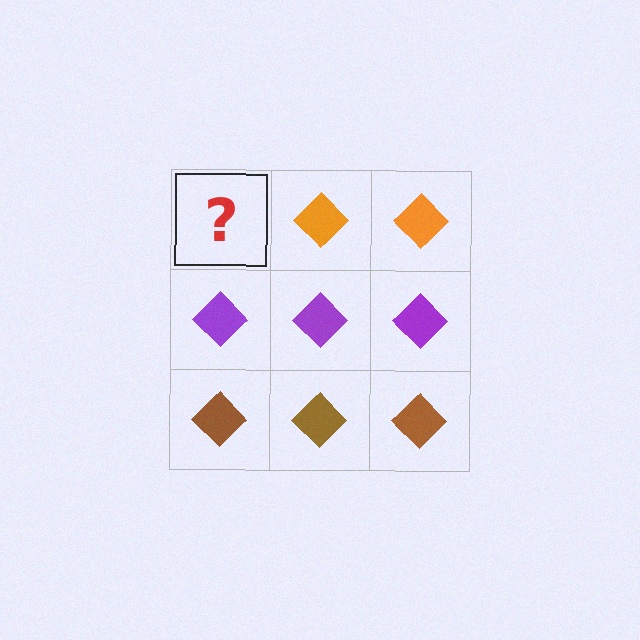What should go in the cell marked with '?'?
The missing cell should contain an orange diamond.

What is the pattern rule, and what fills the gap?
The rule is that each row has a consistent color. The gap should be filled with an orange diamond.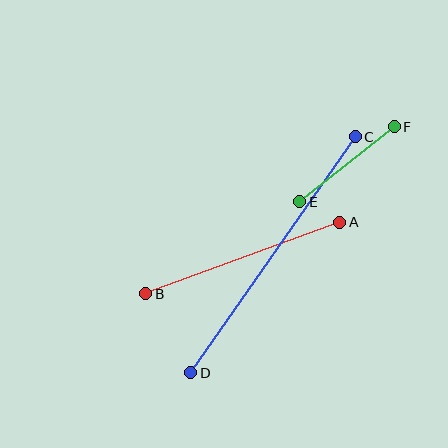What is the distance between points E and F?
The distance is approximately 120 pixels.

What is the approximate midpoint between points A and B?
The midpoint is at approximately (243, 258) pixels.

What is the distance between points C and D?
The distance is approximately 288 pixels.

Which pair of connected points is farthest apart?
Points C and D are farthest apart.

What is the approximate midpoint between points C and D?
The midpoint is at approximately (273, 255) pixels.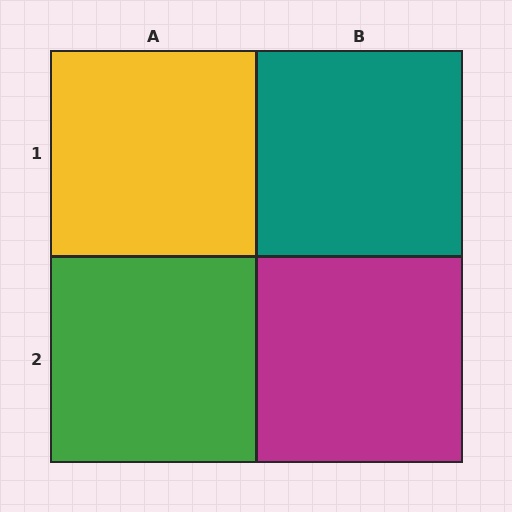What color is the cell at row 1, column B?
Teal.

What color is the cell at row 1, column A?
Yellow.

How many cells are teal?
1 cell is teal.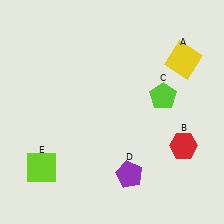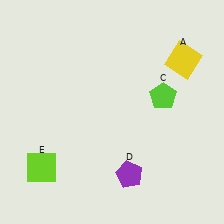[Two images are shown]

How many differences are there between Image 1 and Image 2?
There is 1 difference between the two images.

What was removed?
The red hexagon (B) was removed in Image 2.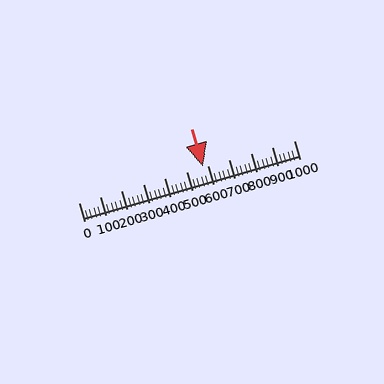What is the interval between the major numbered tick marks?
The major tick marks are spaced 100 units apart.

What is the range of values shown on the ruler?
The ruler shows values from 0 to 1000.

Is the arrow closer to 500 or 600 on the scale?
The arrow is closer to 600.